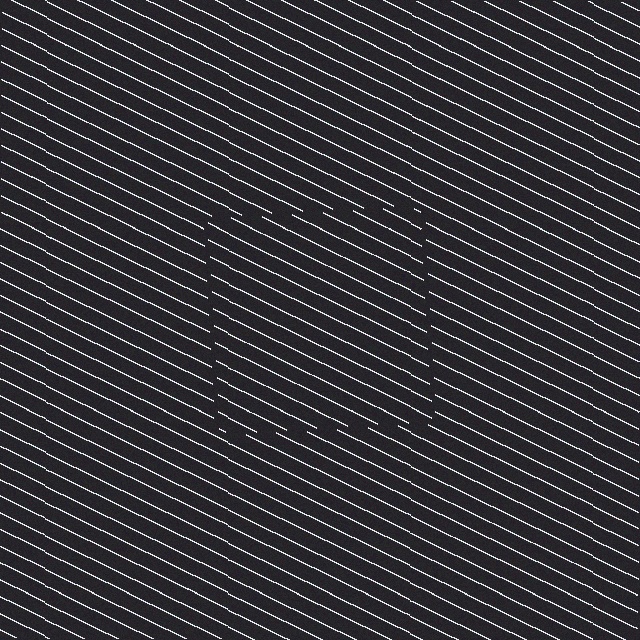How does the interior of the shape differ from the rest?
The interior of the shape contains the same grating, shifted by half a period — the contour is defined by the phase discontinuity where line-ends from the inner and outer gratings abut.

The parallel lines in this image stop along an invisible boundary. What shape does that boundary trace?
An illusory square. The interior of the shape contains the same grating, shifted by half a period — the contour is defined by the phase discontinuity where line-ends from the inner and outer gratings abut.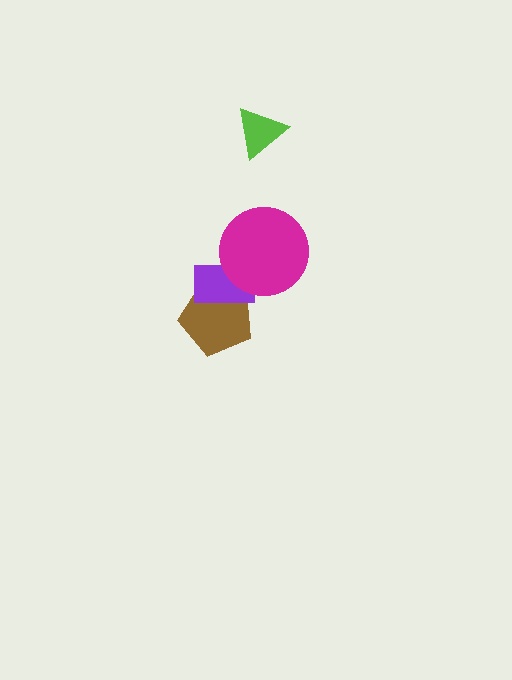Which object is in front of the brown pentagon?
The purple rectangle is in front of the brown pentagon.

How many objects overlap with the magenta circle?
1 object overlaps with the magenta circle.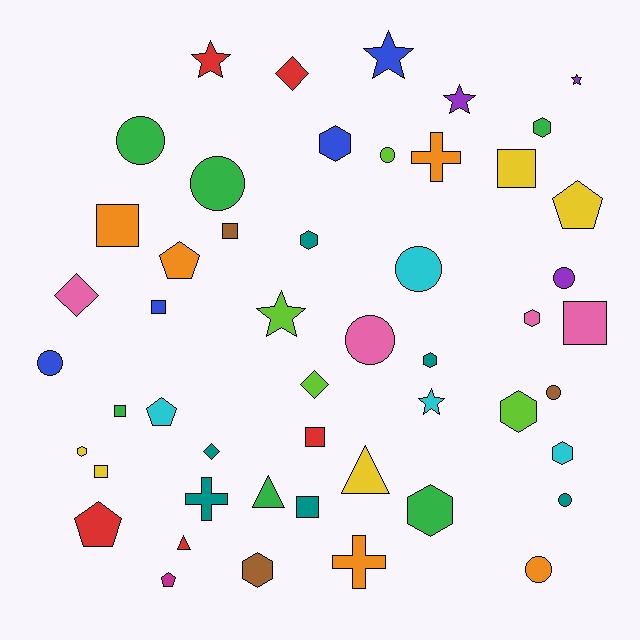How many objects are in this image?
There are 50 objects.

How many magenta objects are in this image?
There is 1 magenta object.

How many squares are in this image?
There are 9 squares.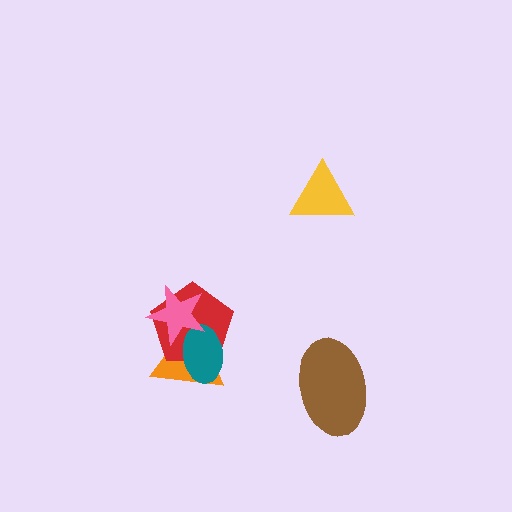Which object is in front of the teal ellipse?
The pink star is in front of the teal ellipse.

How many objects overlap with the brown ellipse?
0 objects overlap with the brown ellipse.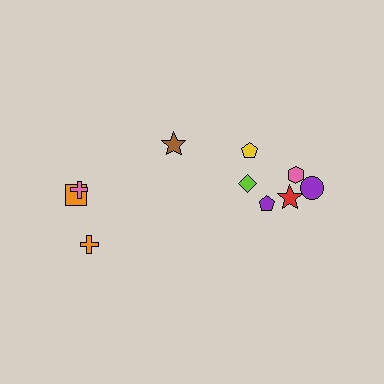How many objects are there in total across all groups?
There are 10 objects.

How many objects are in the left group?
There are 4 objects.